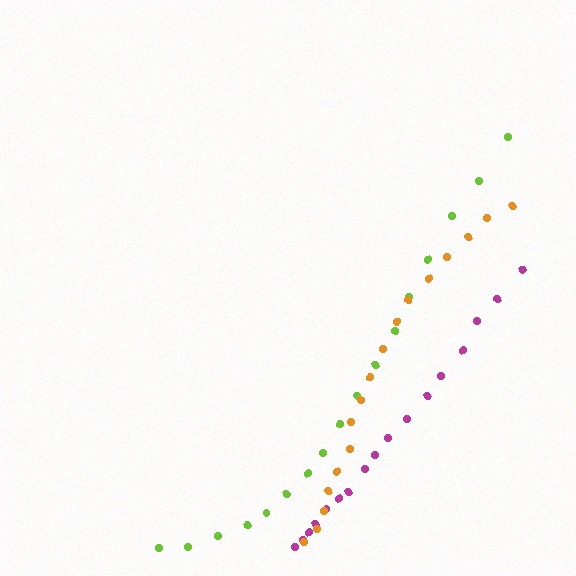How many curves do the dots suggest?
There are 3 distinct paths.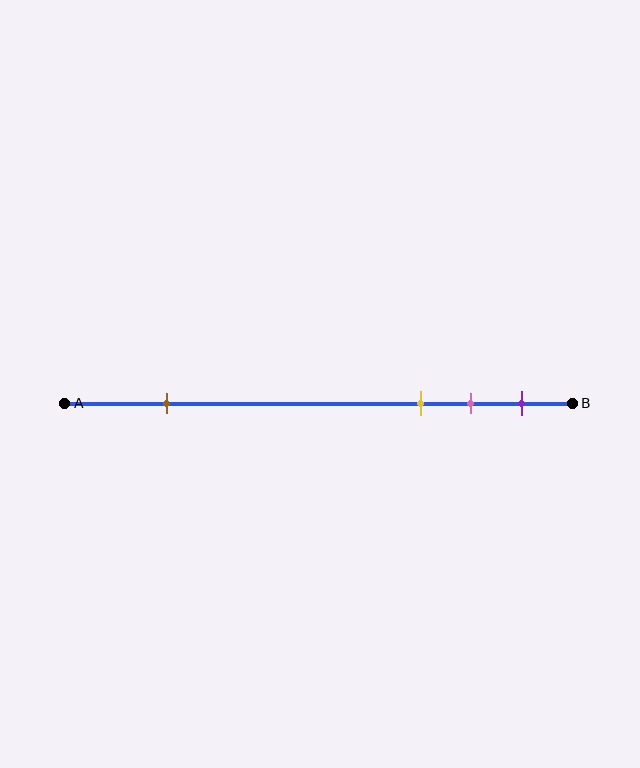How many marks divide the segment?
There are 4 marks dividing the segment.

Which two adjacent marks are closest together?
The pink and purple marks are the closest adjacent pair.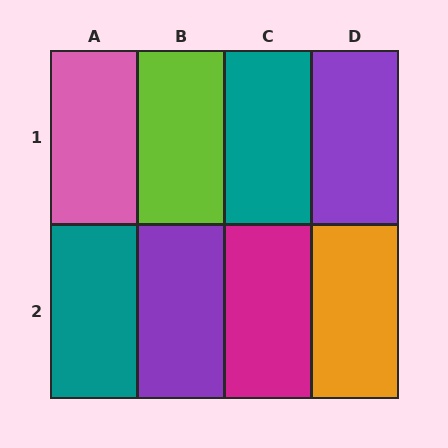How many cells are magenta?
1 cell is magenta.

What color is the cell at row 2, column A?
Teal.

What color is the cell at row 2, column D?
Orange.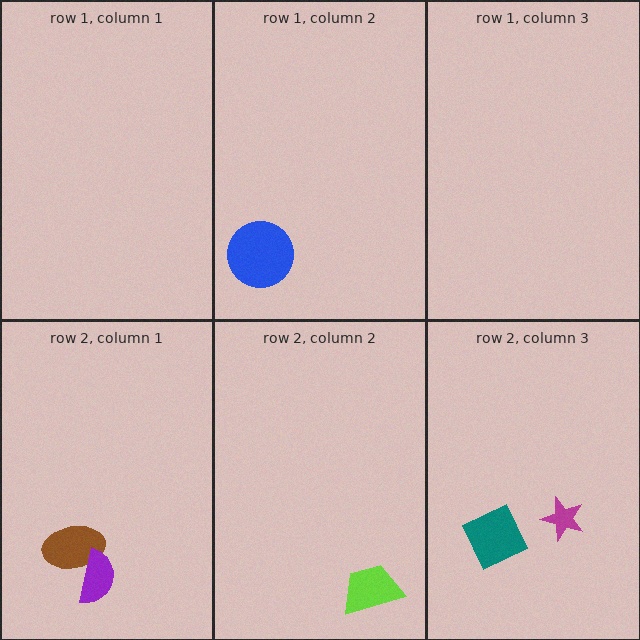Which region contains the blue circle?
The row 1, column 2 region.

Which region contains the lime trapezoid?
The row 2, column 2 region.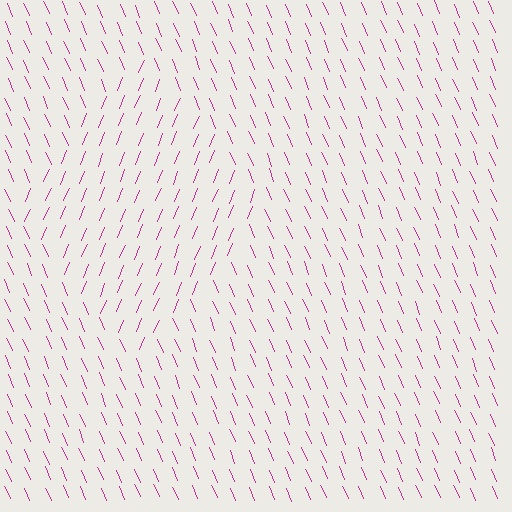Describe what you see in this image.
The image is filled with small magenta line segments. A diamond region in the image has lines oriented differently from the surrounding lines, creating a visible texture boundary.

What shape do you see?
I see a diamond.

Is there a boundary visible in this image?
Yes, there is a texture boundary formed by a change in line orientation.